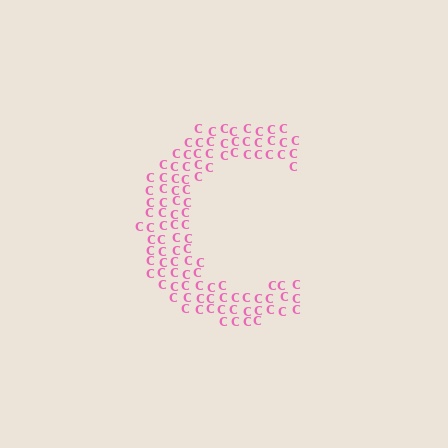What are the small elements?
The small elements are letter C's.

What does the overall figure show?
The overall figure shows the letter C.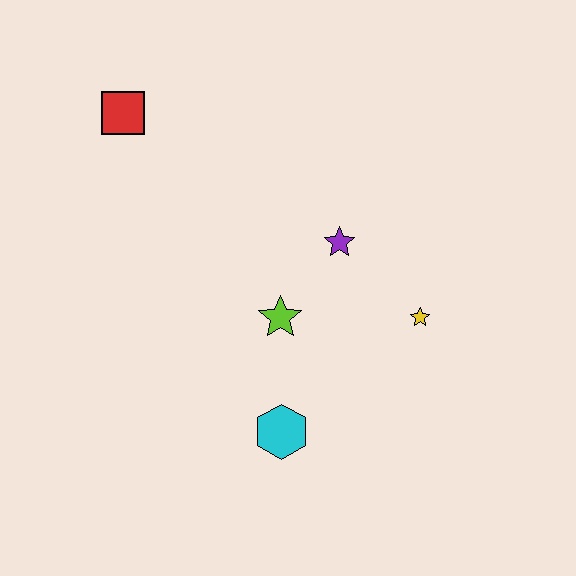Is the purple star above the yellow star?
Yes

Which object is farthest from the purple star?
The red square is farthest from the purple star.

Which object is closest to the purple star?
The lime star is closest to the purple star.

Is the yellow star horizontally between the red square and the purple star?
No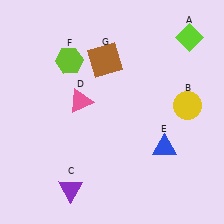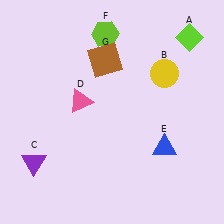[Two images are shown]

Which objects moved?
The objects that moved are: the yellow circle (B), the purple triangle (C), the lime hexagon (F).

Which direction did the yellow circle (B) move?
The yellow circle (B) moved up.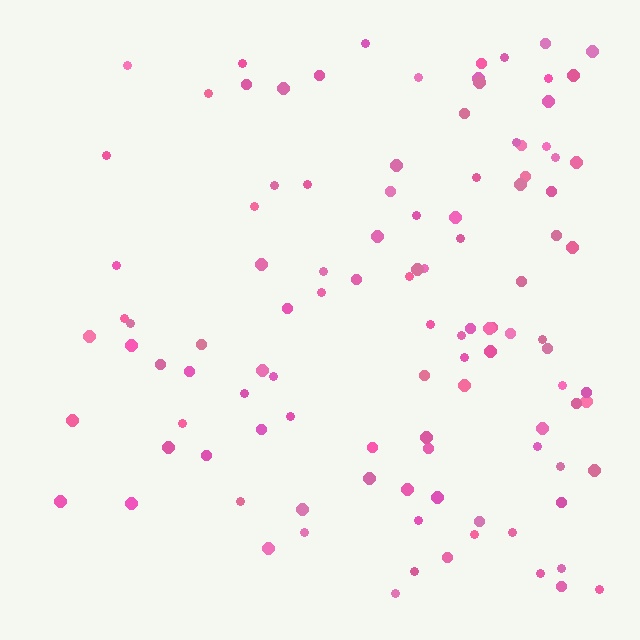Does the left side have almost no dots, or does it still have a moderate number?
Still a moderate number, just noticeably fewer than the right.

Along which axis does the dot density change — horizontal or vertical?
Horizontal.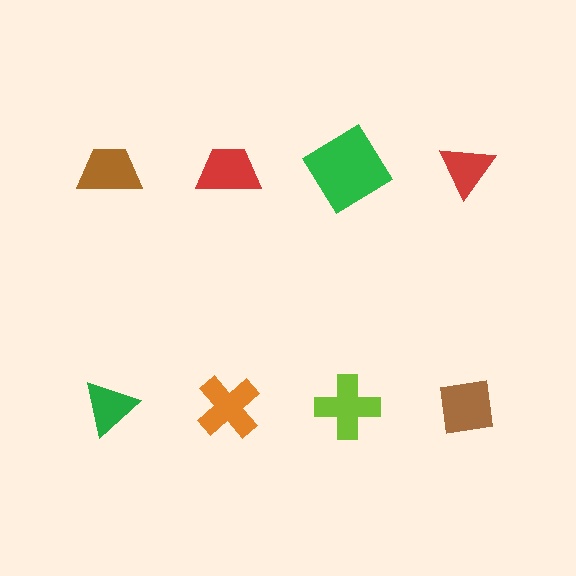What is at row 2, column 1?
A green triangle.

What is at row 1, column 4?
A red triangle.